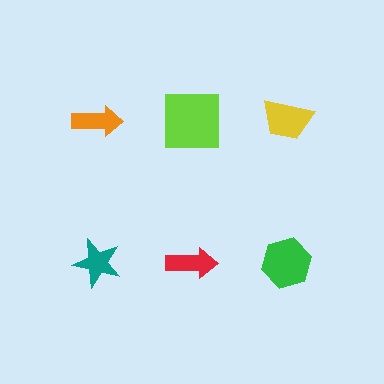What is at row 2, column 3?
A green hexagon.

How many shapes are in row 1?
3 shapes.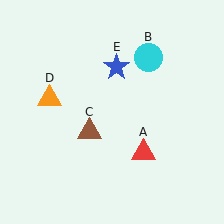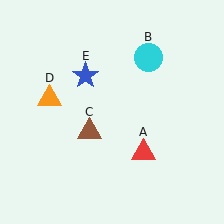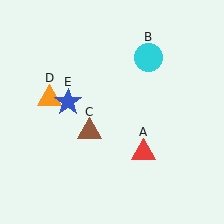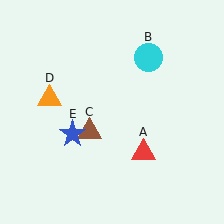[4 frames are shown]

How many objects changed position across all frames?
1 object changed position: blue star (object E).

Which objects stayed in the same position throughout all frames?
Red triangle (object A) and cyan circle (object B) and brown triangle (object C) and orange triangle (object D) remained stationary.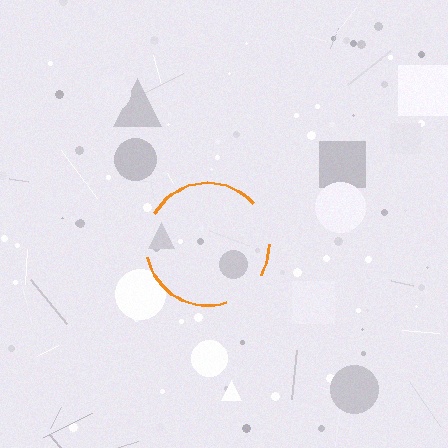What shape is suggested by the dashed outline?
The dashed outline suggests a circle.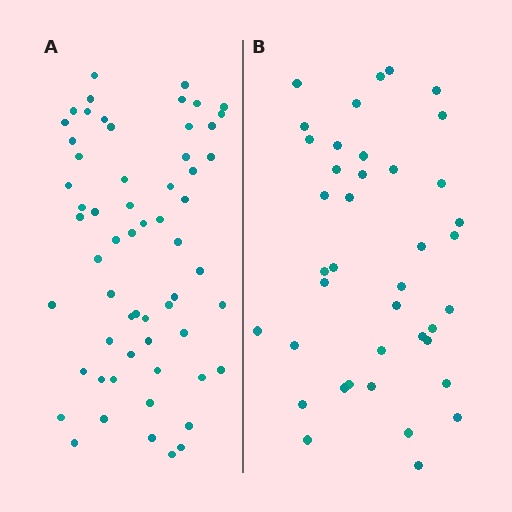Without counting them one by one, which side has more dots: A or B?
Region A (the left region) has more dots.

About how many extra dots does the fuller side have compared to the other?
Region A has approximately 20 more dots than region B.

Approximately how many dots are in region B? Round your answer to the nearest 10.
About 40 dots.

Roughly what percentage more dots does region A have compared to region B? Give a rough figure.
About 50% more.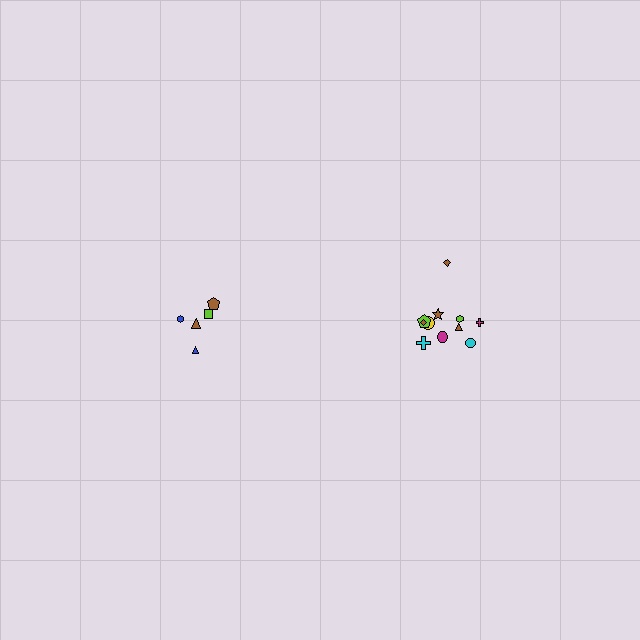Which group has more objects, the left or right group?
The right group.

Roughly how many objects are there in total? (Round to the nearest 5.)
Roughly 15 objects in total.